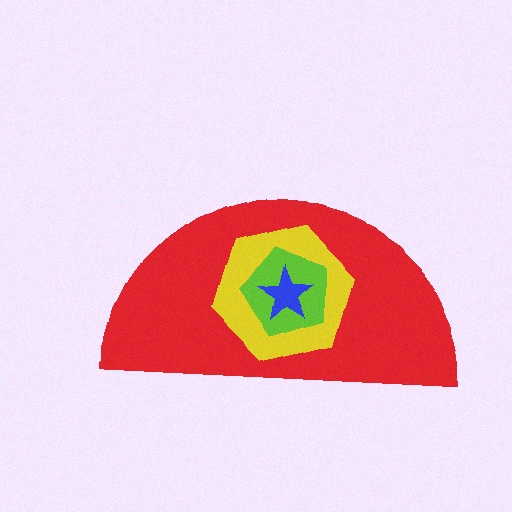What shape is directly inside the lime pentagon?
The blue star.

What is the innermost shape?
The blue star.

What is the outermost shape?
The red semicircle.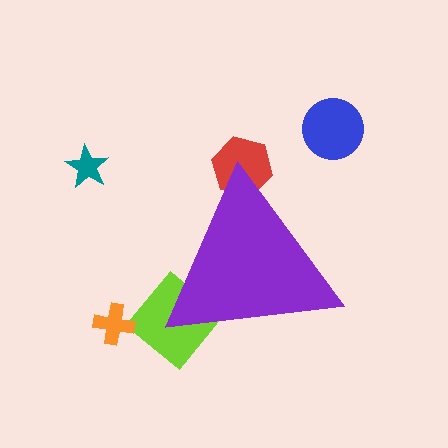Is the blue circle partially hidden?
No, the blue circle is fully visible.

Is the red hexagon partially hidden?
Yes, the red hexagon is partially hidden behind the purple triangle.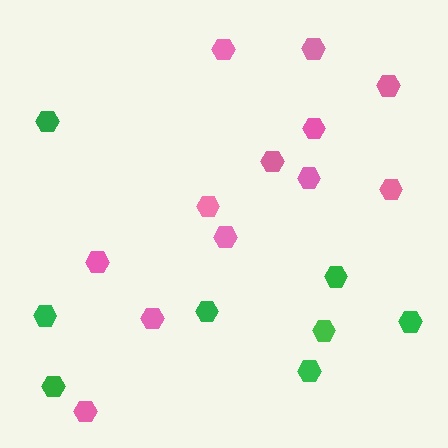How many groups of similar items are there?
There are 2 groups: one group of pink hexagons (12) and one group of green hexagons (8).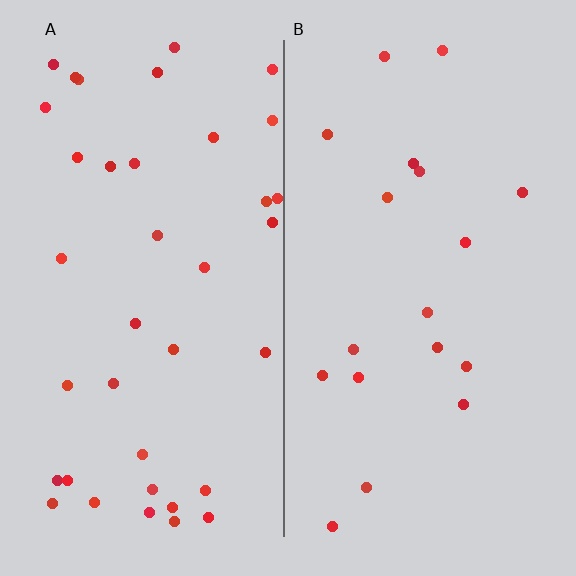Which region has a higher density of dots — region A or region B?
A (the left).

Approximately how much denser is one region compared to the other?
Approximately 2.1× — region A over region B.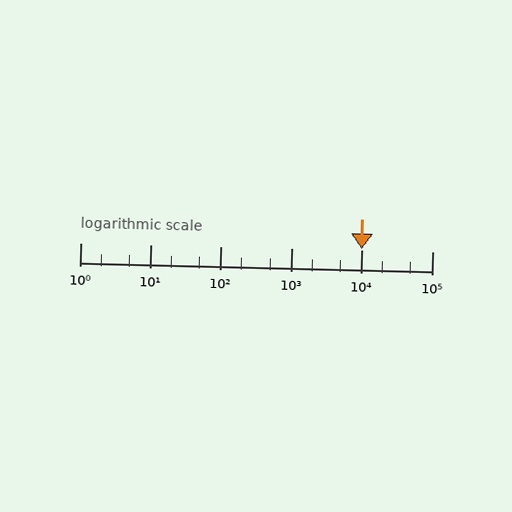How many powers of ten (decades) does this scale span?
The scale spans 5 decades, from 1 to 100000.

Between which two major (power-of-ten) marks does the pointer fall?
The pointer is between 10000 and 100000.